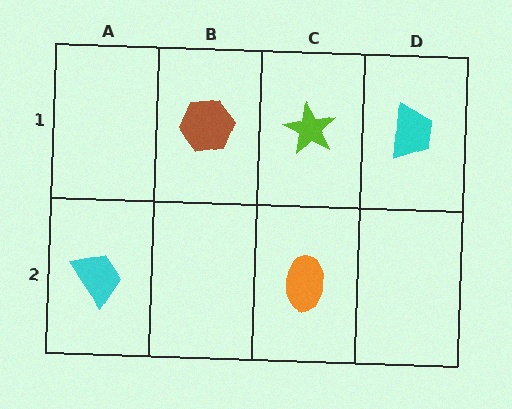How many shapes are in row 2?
2 shapes.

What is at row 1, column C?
A lime star.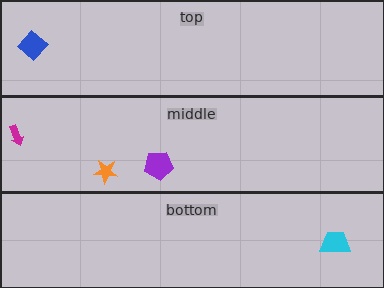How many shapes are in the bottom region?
1.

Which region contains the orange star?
The middle region.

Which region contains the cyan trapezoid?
The bottom region.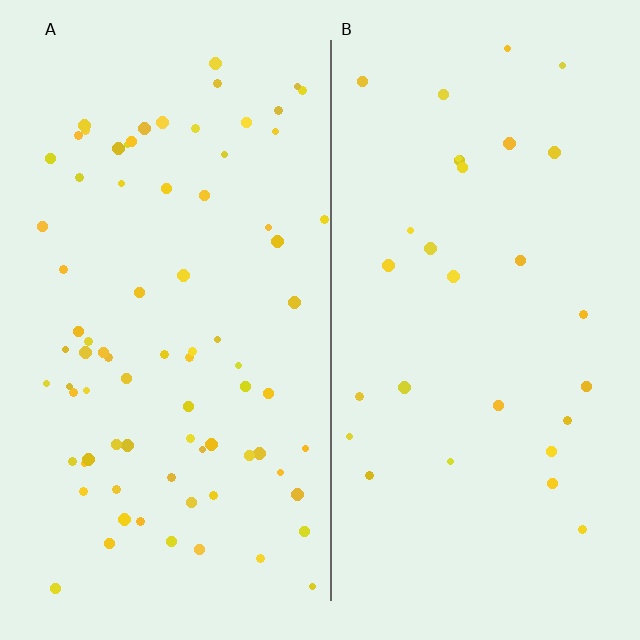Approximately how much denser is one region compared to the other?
Approximately 2.7× — region A over region B.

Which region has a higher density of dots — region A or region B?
A (the left).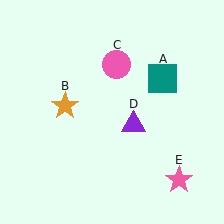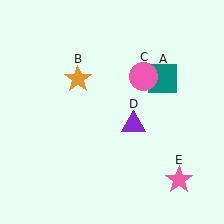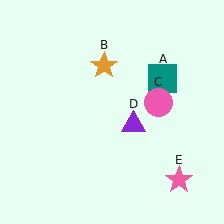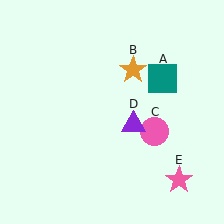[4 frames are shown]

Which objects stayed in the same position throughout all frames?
Teal square (object A) and purple triangle (object D) and pink star (object E) remained stationary.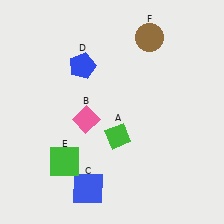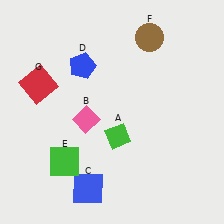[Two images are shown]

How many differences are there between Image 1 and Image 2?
There is 1 difference between the two images.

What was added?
A red square (G) was added in Image 2.